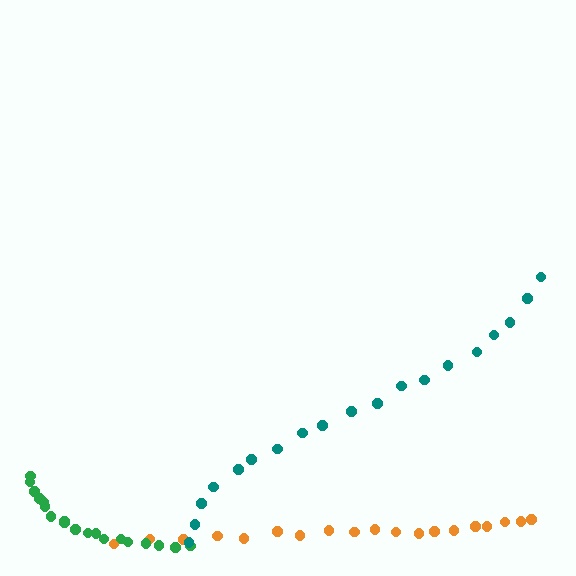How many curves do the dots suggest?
There are 3 distinct paths.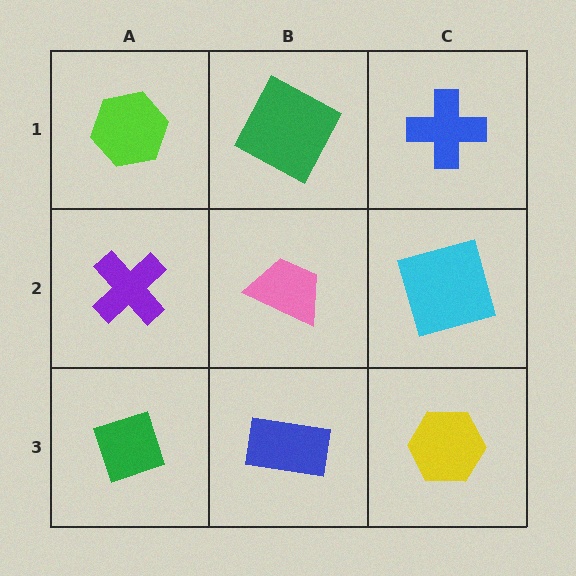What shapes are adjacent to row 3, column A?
A purple cross (row 2, column A), a blue rectangle (row 3, column B).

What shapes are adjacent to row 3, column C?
A cyan square (row 2, column C), a blue rectangle (row 3, column B).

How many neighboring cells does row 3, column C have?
2.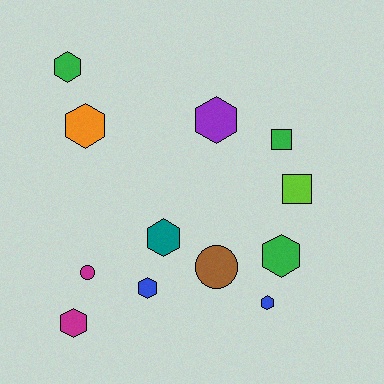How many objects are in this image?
There are 12 objects.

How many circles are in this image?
There are 2 circles.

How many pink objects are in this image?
There are no pink objects.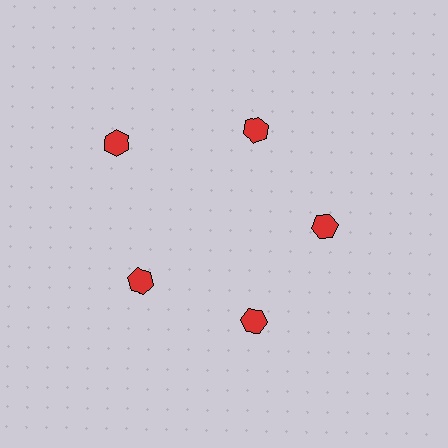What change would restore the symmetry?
The symmetry would be restored by moving it inward, back onto the ring so that all 5 hexagons sit at equal angles and equal distance from the center.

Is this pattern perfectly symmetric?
No. The 5 red hexagons are arranged in a ring, but one element near the 10 o'clock position is pushed outward from the center, breaking the 5-fold rotational symmetry.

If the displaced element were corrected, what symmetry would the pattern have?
It would have 5-fold rotational symmetry — the pattern would map onto itself every 72 degrees.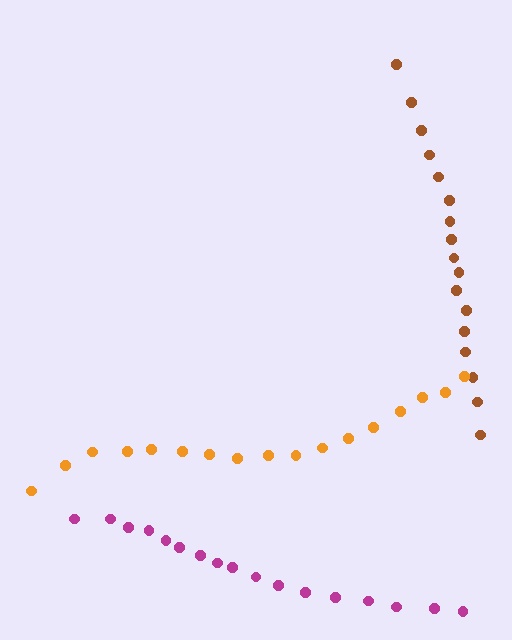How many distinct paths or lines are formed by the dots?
There are 3 distinct paths.